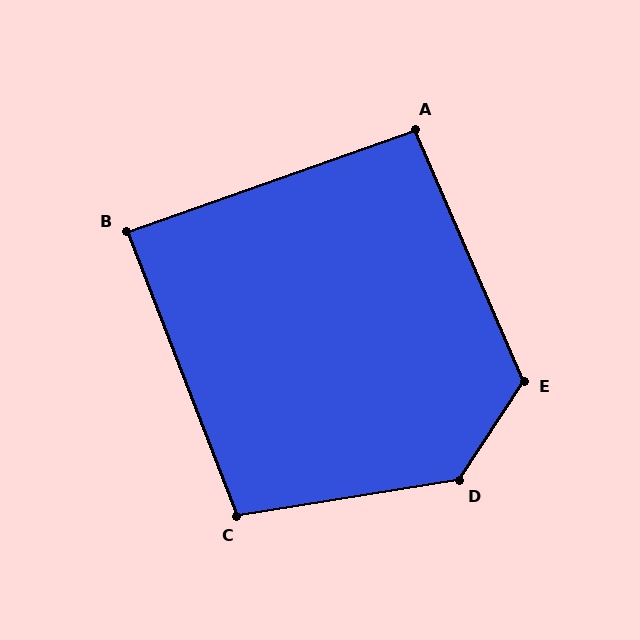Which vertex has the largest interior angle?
D, at approximately 132 degrees.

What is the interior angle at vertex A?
Approximately 94 degrees (approximately right).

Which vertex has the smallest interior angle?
B, at approximately 88 degrees.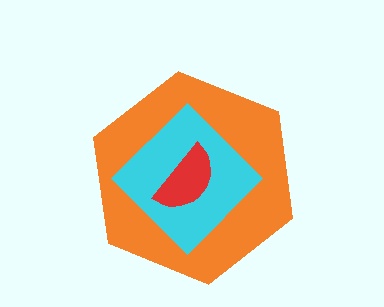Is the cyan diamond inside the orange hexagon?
Yes.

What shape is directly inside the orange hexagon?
The cyan diamond.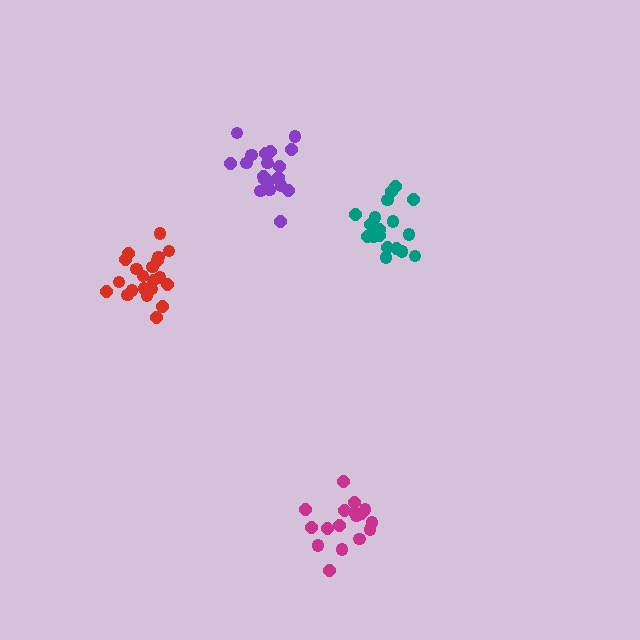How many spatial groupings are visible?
There are 4 spatial groupings.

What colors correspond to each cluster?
The clusters are colored: red, teal, magenta, purple.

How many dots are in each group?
Group 1: 21 dots, Group 2: 19 dots, Group 3: 17 dots, Group 4: 19 dots (76 total).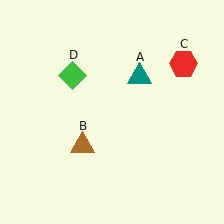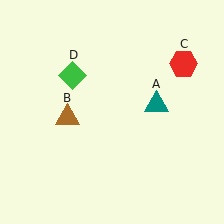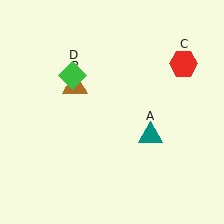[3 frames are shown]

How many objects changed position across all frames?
2 objects changed position: teal triangle (object A), brown triangle (object B).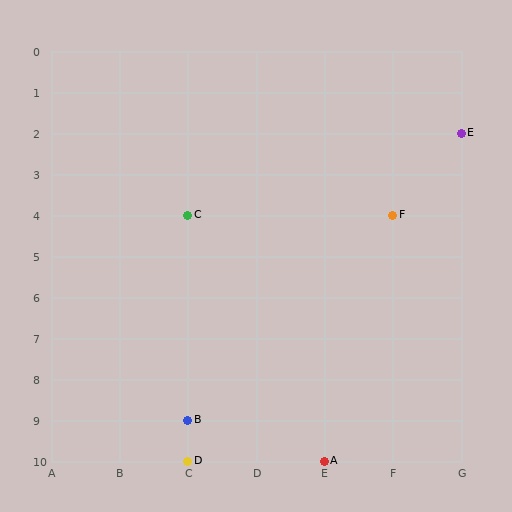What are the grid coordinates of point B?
Point B is at grid coordinates (C, 9).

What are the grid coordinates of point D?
Point D is at grid coordinates (C, 10).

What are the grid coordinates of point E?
Point E is at grid coordinates (G, 2).